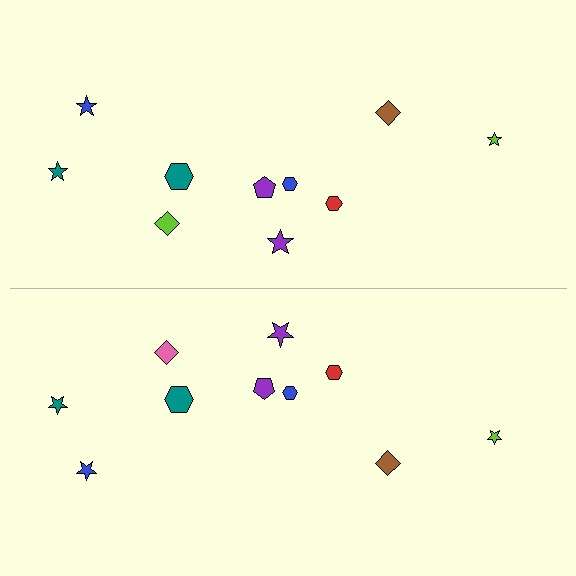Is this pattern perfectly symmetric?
No, the pattern is not perfectly symmetric. The pink diamond on the bottom side breaks the symmetry — its mirror counterpart is lime.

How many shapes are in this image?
There are 20 shapes in this image.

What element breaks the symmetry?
The pink diamond on the bottom side breaks the symmetry — its mirror counterpart is lime.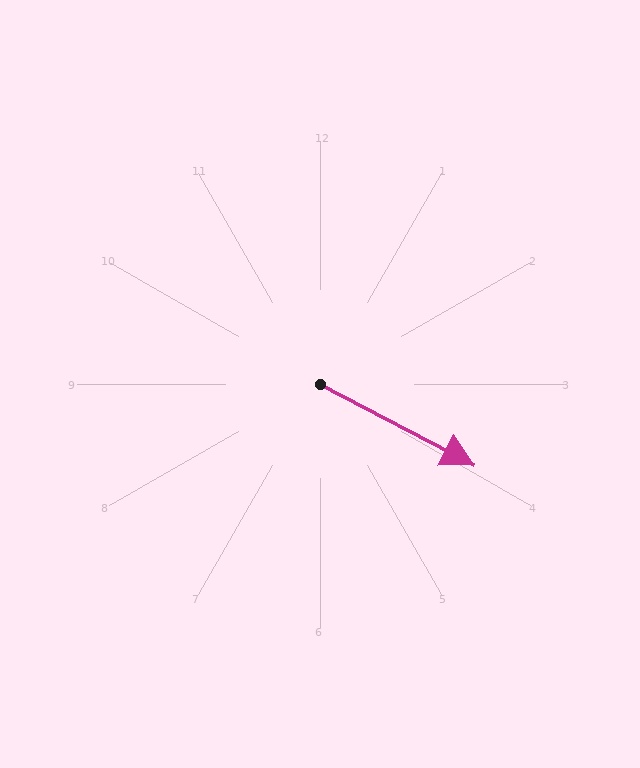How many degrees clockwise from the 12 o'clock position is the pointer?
Approximately 118 degrees.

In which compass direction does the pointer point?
Southeast.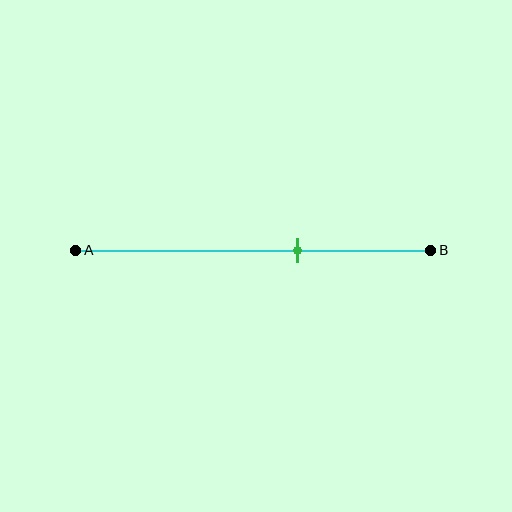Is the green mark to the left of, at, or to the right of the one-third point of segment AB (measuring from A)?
The green mark is to the right of the one-third point of segment AB.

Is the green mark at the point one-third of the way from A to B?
No, the mark is at about 65% from A, not at the 33% one-third point.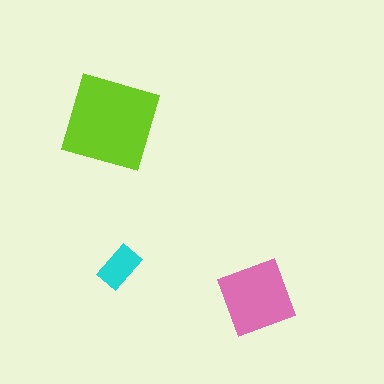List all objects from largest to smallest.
The lime square, the pink diamond, the cyan rectangle.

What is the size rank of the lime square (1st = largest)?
1st.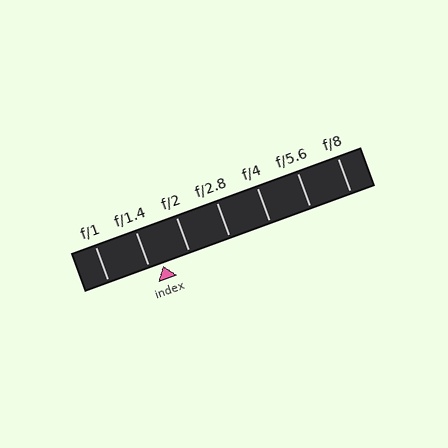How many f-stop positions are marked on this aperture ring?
There are 7 f-stop positions marked.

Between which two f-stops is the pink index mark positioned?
The index mark is between f/1.4 and f/2.